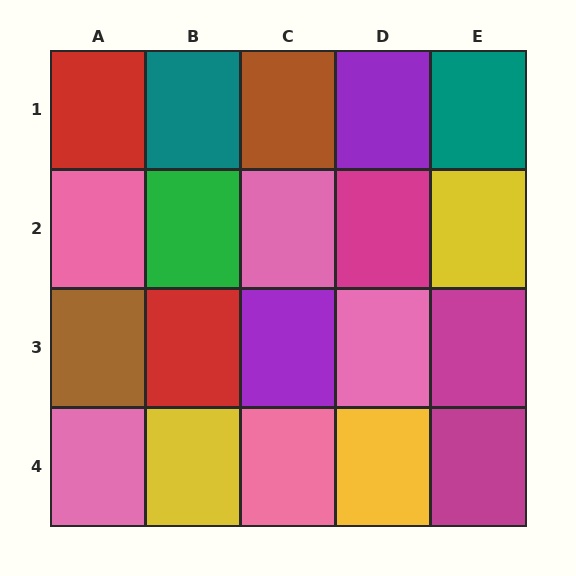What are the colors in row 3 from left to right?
Brown, red, purple, pink, magenta.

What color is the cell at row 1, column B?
Teal.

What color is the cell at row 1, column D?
Purple.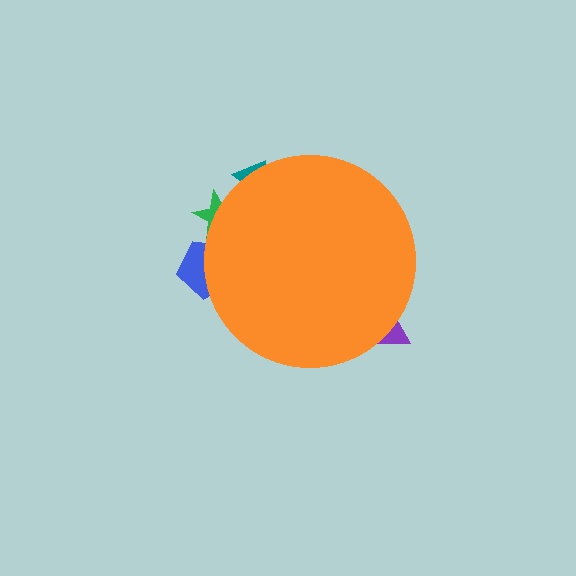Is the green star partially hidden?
Yes, the green star is partially hidden behind the orange circle.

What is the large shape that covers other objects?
An orange circle.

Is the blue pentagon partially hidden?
Yes, the blue pentagon is partially hidden behind the orange circle.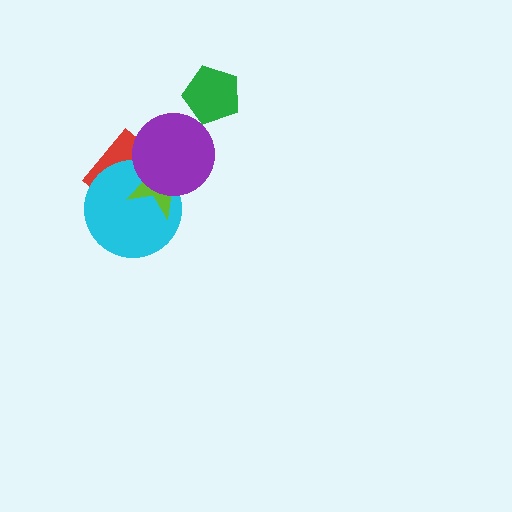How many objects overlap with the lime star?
3 objects overlap with the lime star.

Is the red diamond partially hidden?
Yes, it is partially covered by another shape.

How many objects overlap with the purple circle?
3 objects overlap with the purple circle.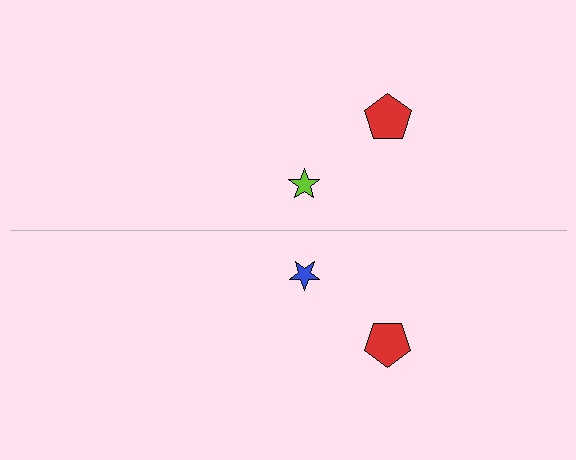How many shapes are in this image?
There are 4 shapes in this image.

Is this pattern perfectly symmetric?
No, the pattern is not perfectly symmetric. The blue star on the bottom side breaks the symmetry — its mirror counterpart is lime.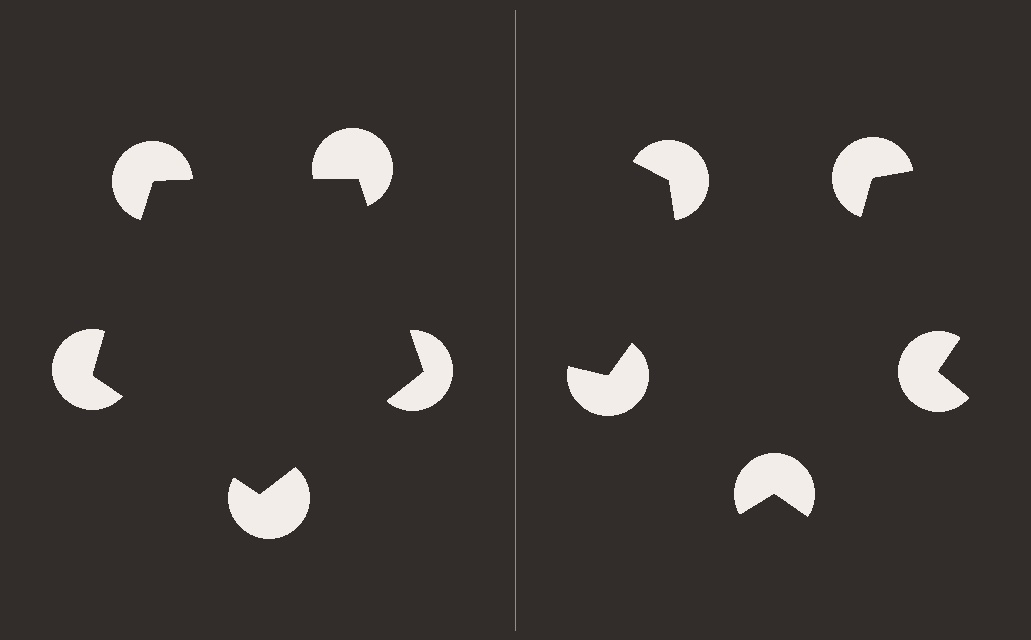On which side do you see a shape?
An illusory pentagon appears on the left side. On the right side the wedge cuts are rotated, so no coherent shape forms.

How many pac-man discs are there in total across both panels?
10 — 5 on each side.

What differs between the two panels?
The pac-man discs are positioned identically on both sides; only the wedge orientations differ. On the left they align to a pentagon; on the right they are misaligned.